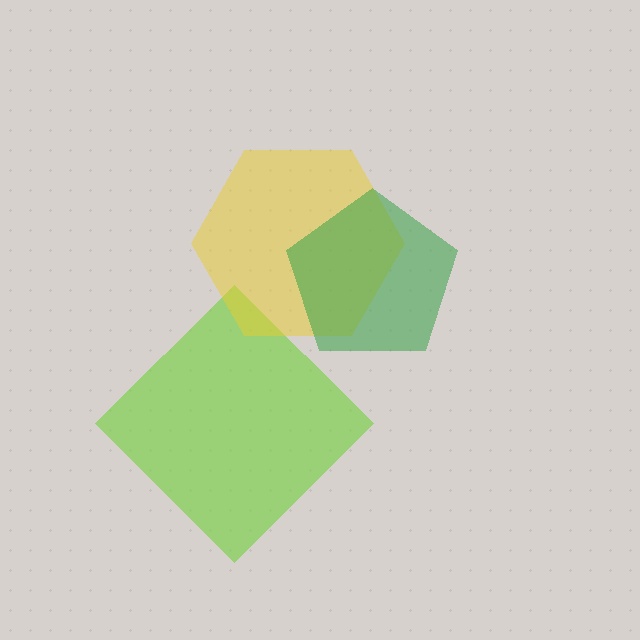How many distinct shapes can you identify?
There are 3 distinct shapes: a lime diamond, a yellow hexagon, a green pentagon.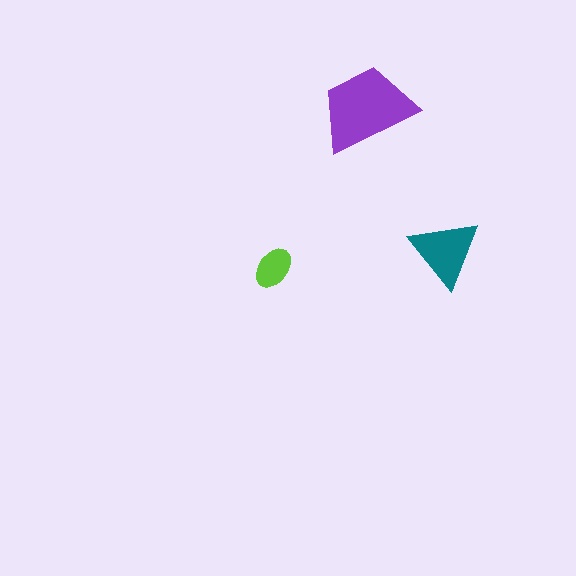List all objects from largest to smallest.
The purple trapezoid, the teal triangle, the lime ellipse.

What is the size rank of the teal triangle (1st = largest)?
2nd.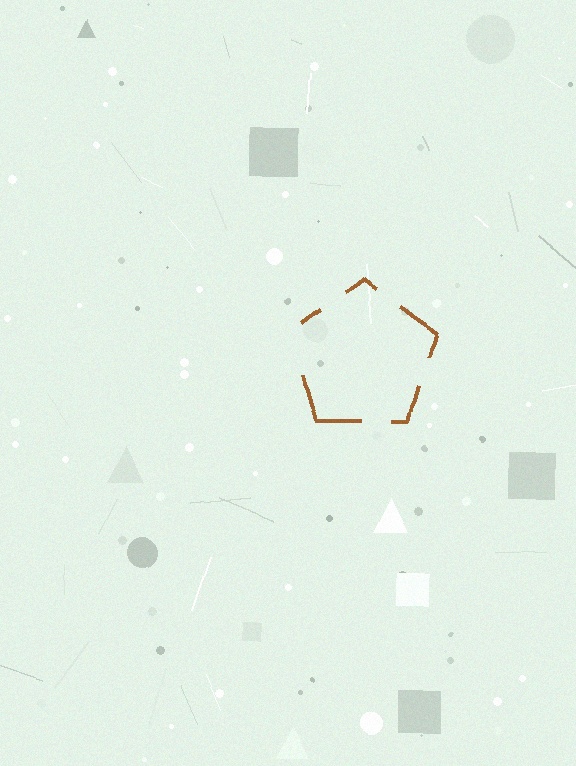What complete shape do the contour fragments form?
The contour fragments form a pentagon.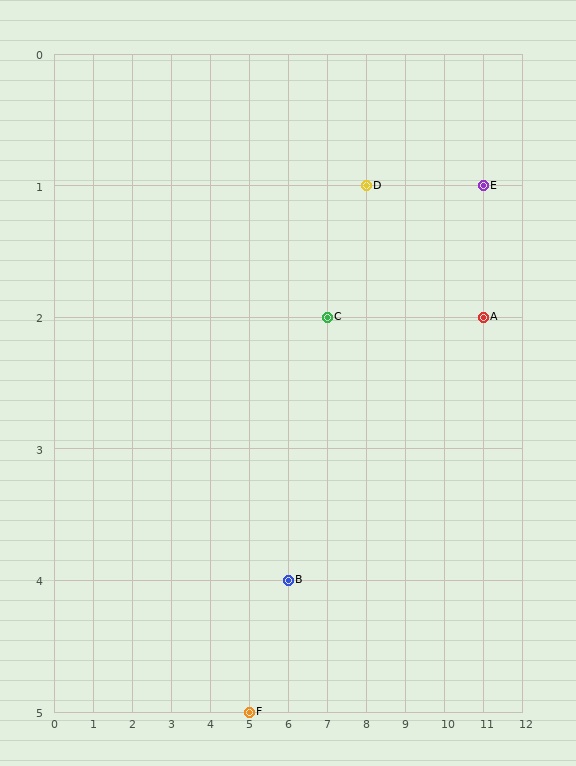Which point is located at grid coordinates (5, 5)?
Point F is at (5, 5).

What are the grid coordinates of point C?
Point C is at grid coordinates (7, 2).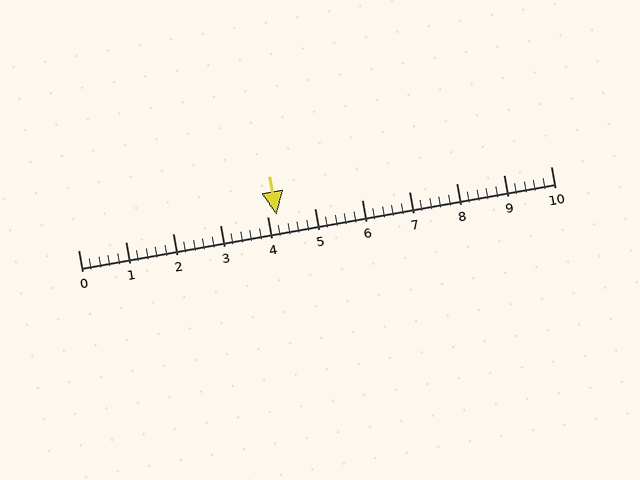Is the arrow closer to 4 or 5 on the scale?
The arrow is closer to 4.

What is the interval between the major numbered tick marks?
The major tick marks are spaced 1 units apart.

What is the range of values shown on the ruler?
The ruler shows values from 0 to 10.